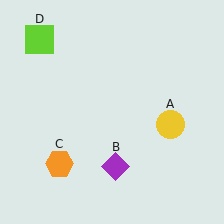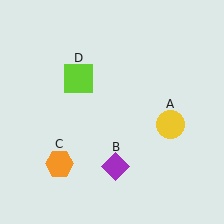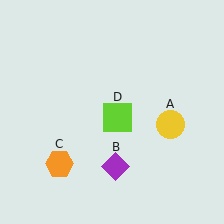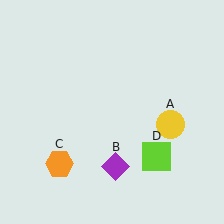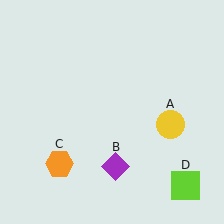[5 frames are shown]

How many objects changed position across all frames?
1 object changed position: lime square (object D).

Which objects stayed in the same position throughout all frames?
Yellow circle (object A) and purple diamond (object B) and orange hexagon (object C) remained stationary.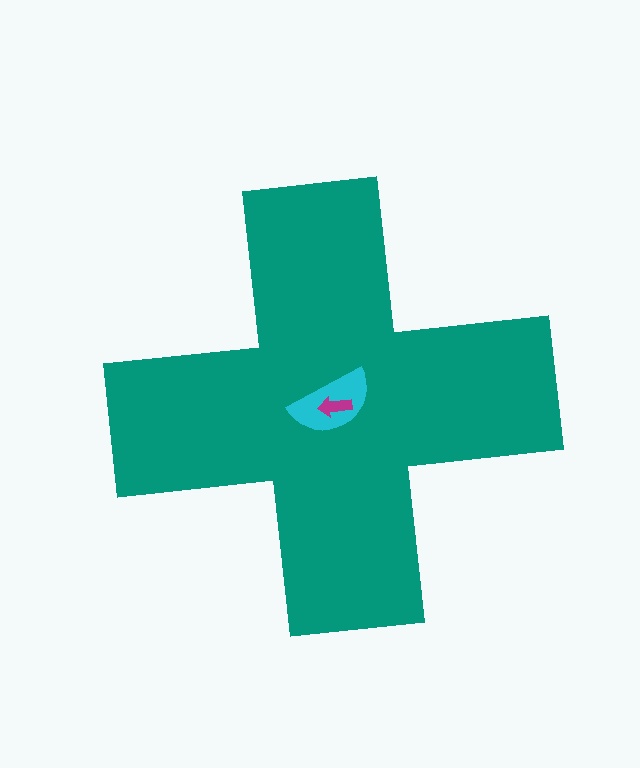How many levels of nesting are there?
3.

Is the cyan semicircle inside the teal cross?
Yes.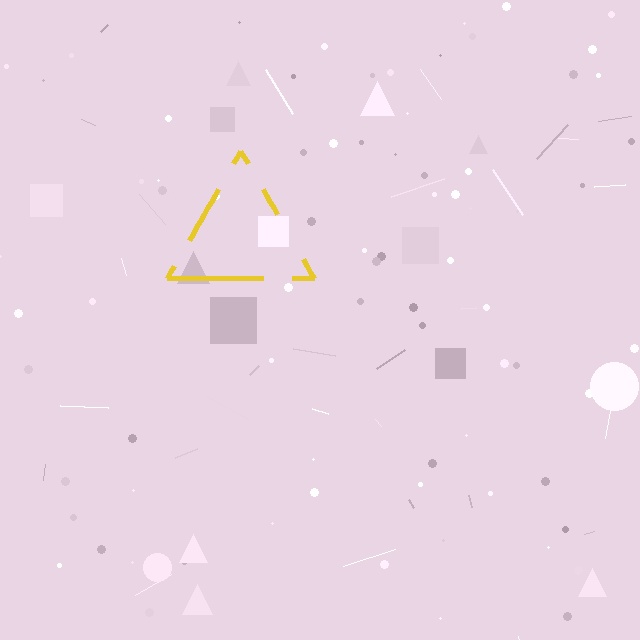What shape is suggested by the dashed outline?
The dashed outline suggests a triangle.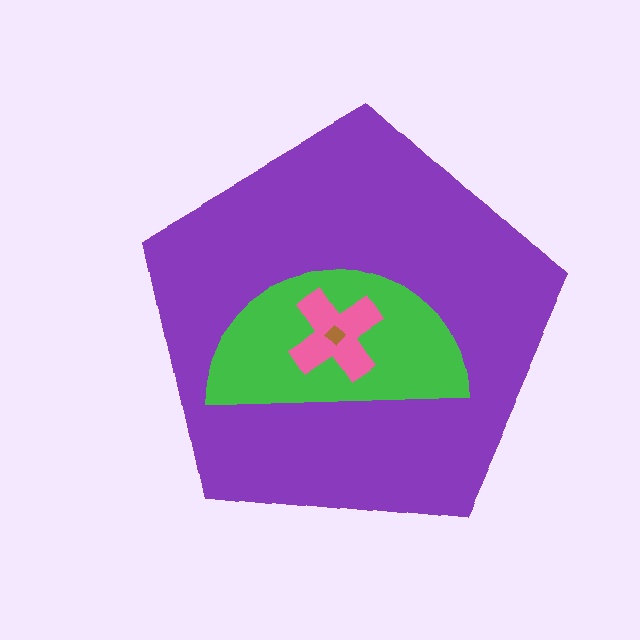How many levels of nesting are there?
4.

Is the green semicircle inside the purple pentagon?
Yes.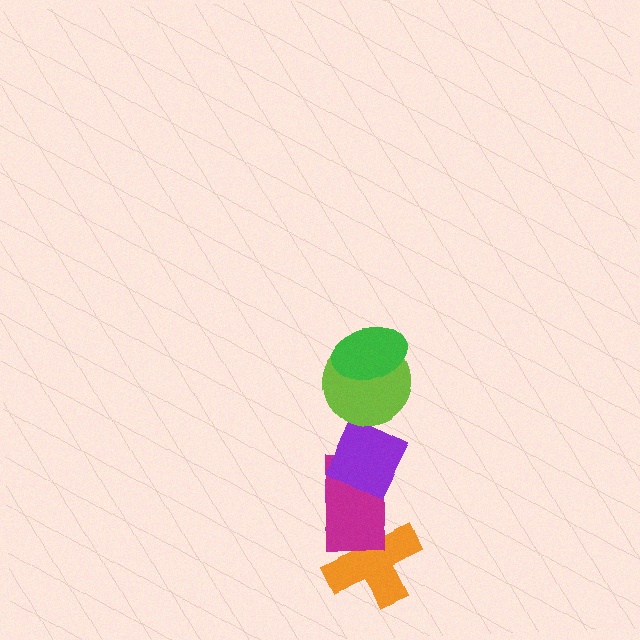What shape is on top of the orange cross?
The magenta rectangle is on top of the orange cross.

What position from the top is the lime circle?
The lime circle is 2nd from the top.